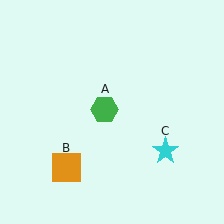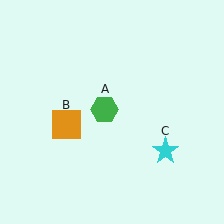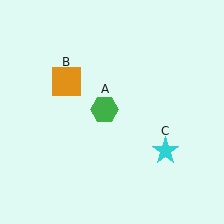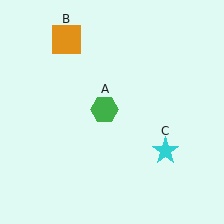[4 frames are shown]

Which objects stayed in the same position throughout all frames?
Green hexagon (object A) and cyan star (object C) remained stationary.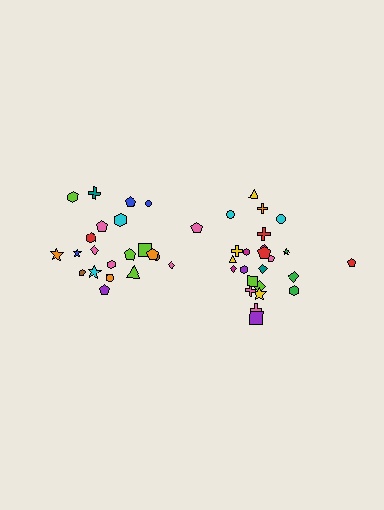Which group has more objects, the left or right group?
The right group.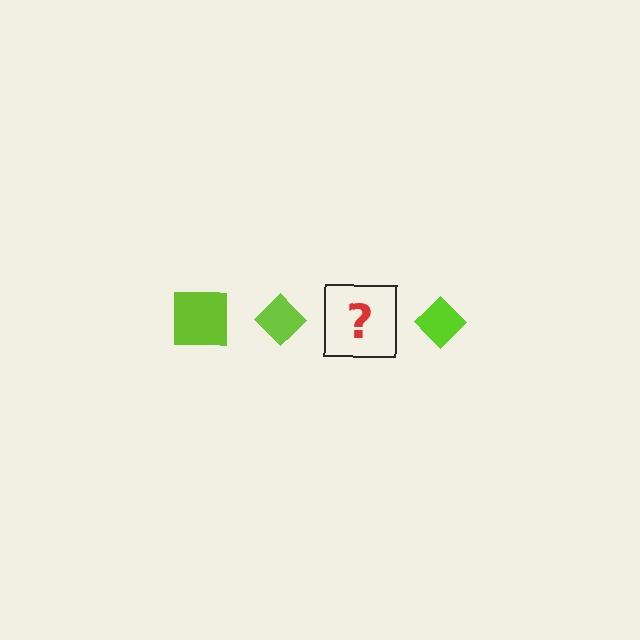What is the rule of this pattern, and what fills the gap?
The rule is that the pattern cycles through square, diamond shapes in lime. The gap should be filled with a lime square.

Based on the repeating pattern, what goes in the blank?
The blank should be a lime square.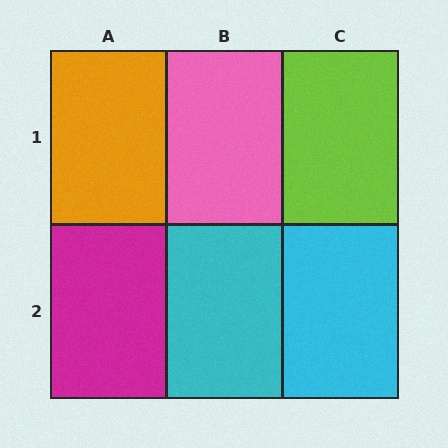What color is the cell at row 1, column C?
Lime.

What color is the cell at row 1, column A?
Orange.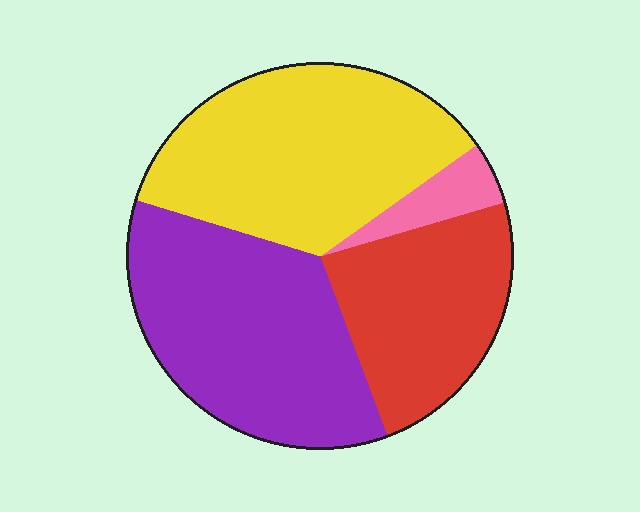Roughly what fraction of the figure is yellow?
Yellow covers about 35% of the figure.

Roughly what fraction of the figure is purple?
Purple takes up about one third (1/3) of the figure.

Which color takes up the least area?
Pink, at roughly 5%.